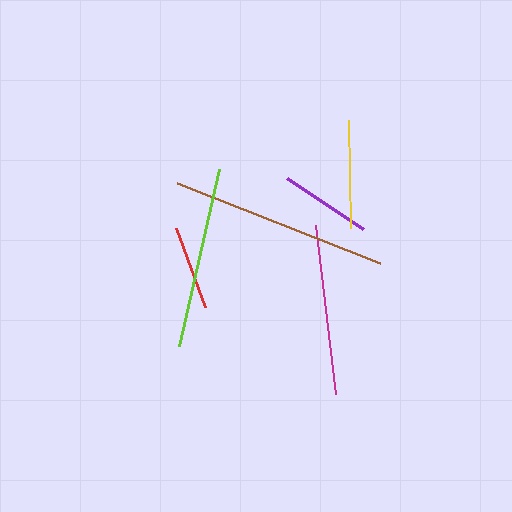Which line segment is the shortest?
The red line is the shortest at approximately 84 pixels.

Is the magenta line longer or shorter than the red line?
The magenta line is longer than the red line.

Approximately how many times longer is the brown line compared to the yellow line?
The brown line is approximately 2.0 times the length of the yellow line.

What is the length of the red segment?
The red segment is approximately 84 pixels long.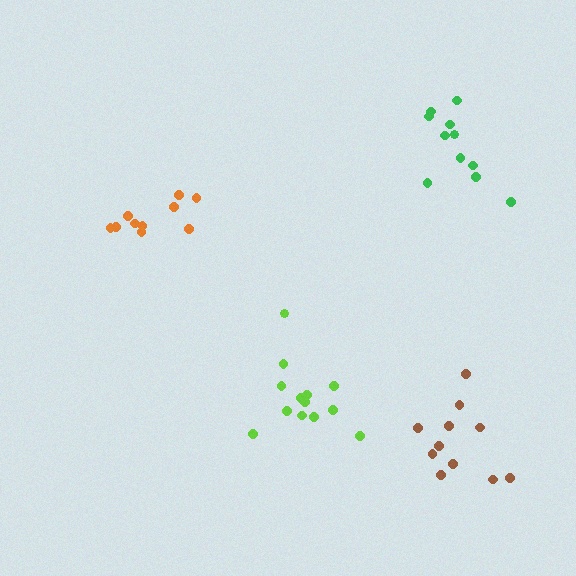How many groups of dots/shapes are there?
There are 4 groups.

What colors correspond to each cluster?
The clusters are colored: brown, lime, green, orange.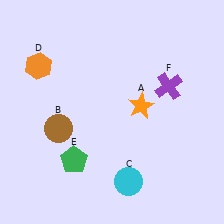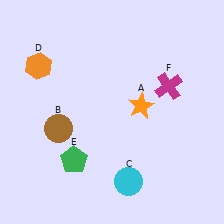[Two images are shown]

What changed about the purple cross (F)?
In Image 1, F is purple. In Image 2, it changed to magenta.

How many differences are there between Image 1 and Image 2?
There is 1 difference between the two images.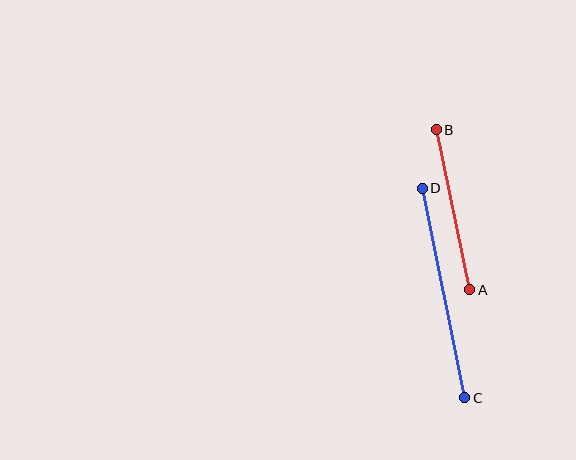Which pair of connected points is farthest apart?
Points C and D are farthest apart.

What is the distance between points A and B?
The distance is approximately 164 pixels.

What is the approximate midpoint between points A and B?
The midpoint is at approximately (453, 210) pixels.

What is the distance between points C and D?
The distance is approximately 214 pixels.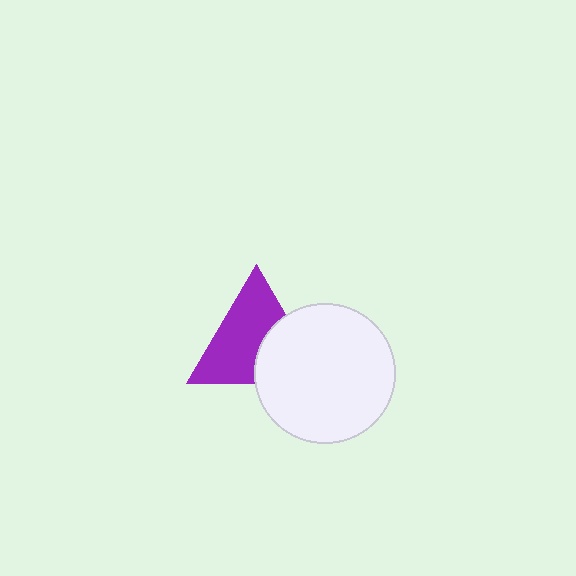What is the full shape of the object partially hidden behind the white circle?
The partially hidden object is a purple triangle.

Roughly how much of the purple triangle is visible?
About half of it is visible (roughly 64%).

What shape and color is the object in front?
The object in front is a white circle.